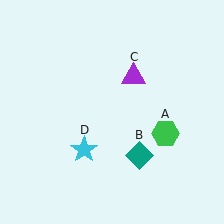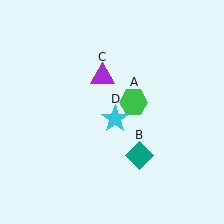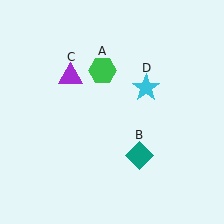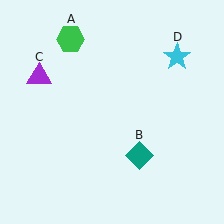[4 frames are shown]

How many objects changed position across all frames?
3 objects changed position: green hexagon (object A), purple triangle (object C), cyan star (object D).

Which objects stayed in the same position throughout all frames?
Teal diamond (object B) remained stationary.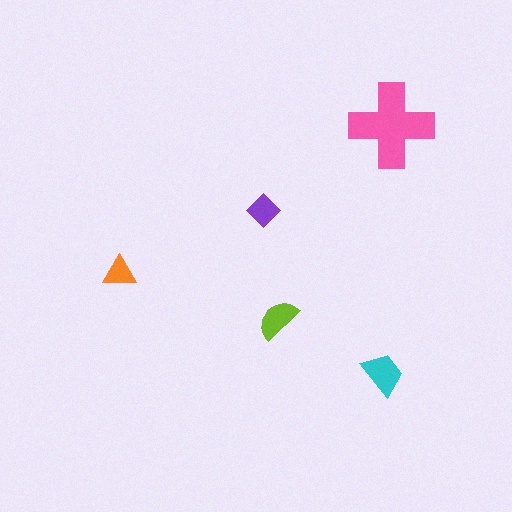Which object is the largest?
The pink cross.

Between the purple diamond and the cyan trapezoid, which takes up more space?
The cyan trapezoid.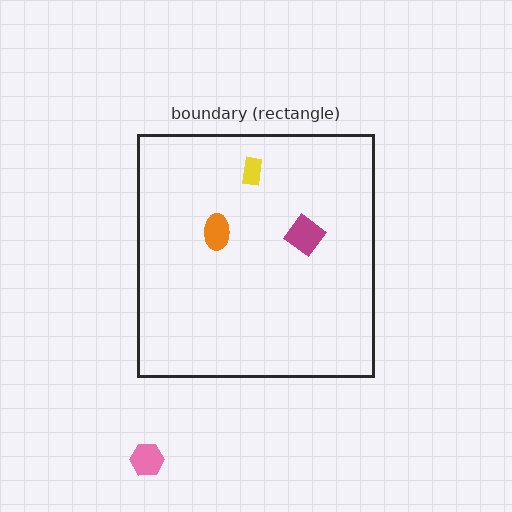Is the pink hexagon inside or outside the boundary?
Outside.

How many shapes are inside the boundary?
3 inside, 1 outside.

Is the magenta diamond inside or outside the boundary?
Inside.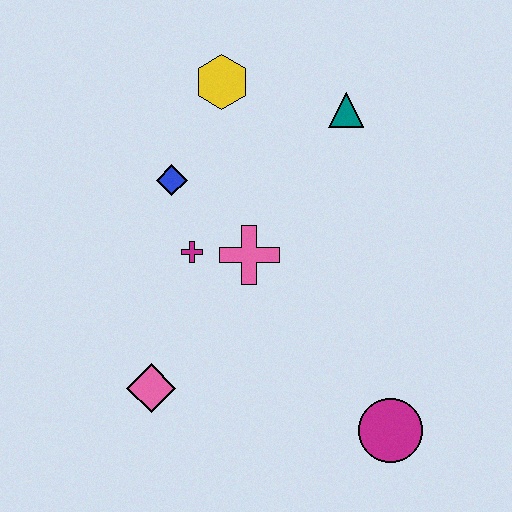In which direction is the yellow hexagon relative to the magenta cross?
The yellow hexagon is above the magenta cross.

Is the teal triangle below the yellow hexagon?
Yes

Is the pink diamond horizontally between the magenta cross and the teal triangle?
No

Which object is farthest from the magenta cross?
The magenta circle is farthest from the magenta cross.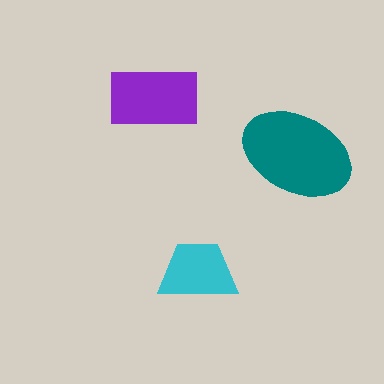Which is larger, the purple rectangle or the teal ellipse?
The teal ellipse.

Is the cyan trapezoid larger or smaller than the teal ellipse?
Smaller.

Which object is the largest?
The teal ellipse.